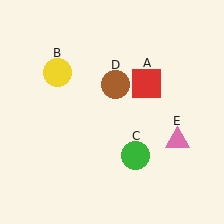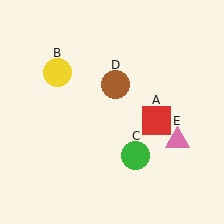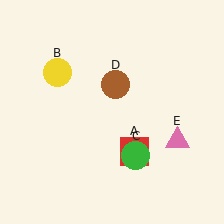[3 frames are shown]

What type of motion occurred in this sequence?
The red square (object A) rotated clockwise around the center of the scene.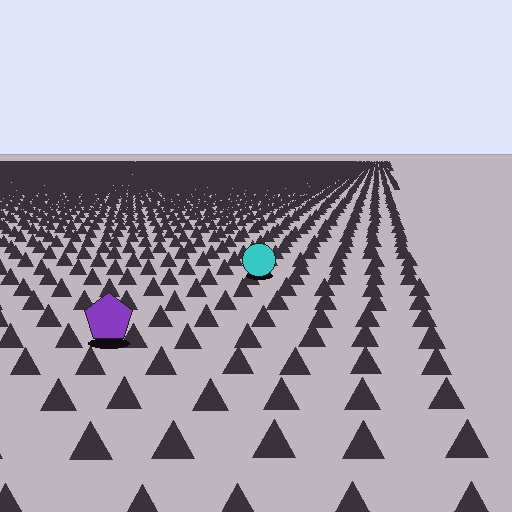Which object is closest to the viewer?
The purple pentagon is closest. The texture marks near it are larger and more spread out.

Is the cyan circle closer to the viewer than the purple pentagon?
No. The purple pentagon is closer — you can tell from the texture gradient: the ground texture is coarser near it.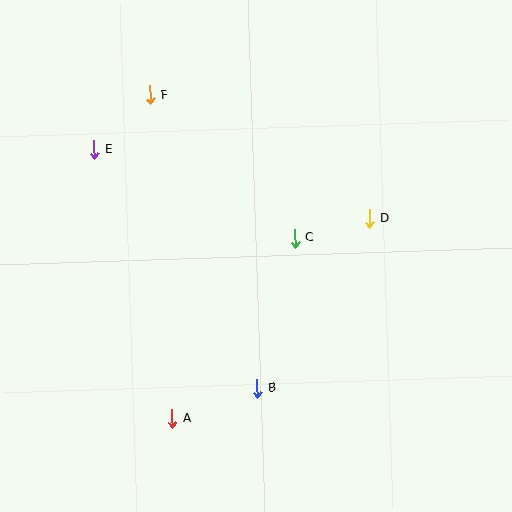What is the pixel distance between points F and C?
The distance between F and C is 203 pixels.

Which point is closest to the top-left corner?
Point E is closest to the top-left corner.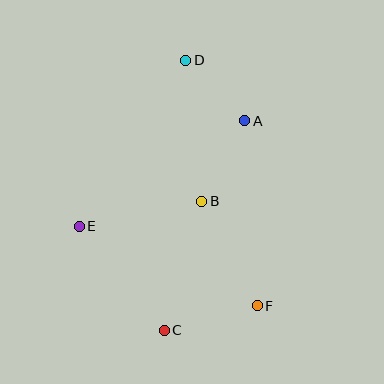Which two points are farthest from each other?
Points C and D are farthest from each other.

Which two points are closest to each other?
Points A and D are closest to each other.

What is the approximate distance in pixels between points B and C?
The distance between B and C is approximately 134 pixels.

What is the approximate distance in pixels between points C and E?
The distance between C and E is approximately 134 pixels.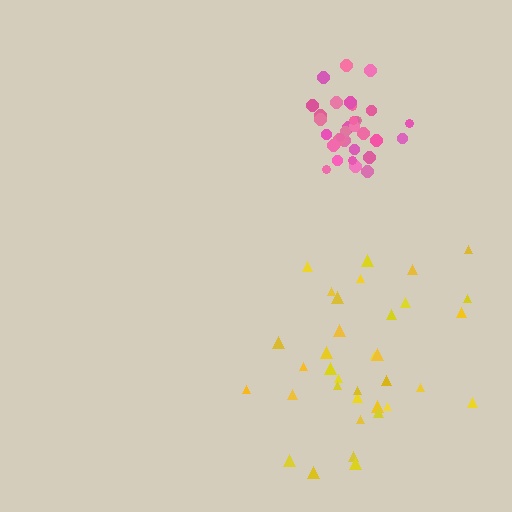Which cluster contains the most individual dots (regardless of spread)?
Yellow (35).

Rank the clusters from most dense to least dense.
pink, yellow.